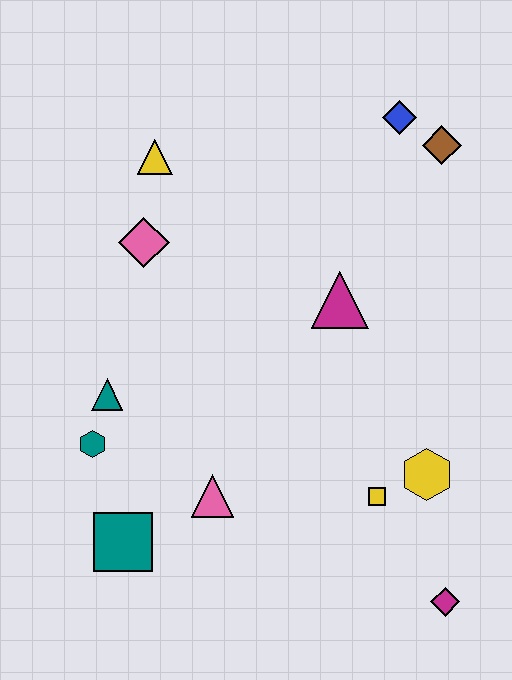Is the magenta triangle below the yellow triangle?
Yes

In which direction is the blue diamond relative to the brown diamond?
The blue diamond is to the left of the brown diamond.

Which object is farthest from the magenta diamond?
The yellow triangle is farthest from the magenta diamond.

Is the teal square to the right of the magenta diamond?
No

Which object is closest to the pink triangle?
The teal square is closest to the pink triangle.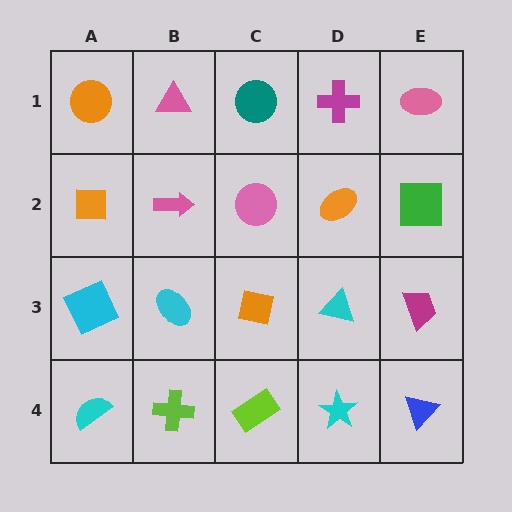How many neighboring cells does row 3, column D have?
4.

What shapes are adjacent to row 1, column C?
A pink circle (row 2, column C), a pink triangle (row 1, column B), a magenta cross (row 1, column D).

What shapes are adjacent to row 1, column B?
A pink arrow (row 2, column B), an orange circle (row 1, column A), a teal circle (row 1, column C).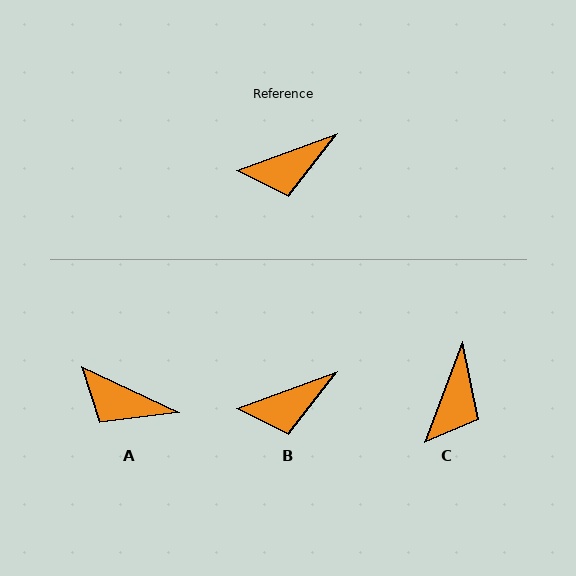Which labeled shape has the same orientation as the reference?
B.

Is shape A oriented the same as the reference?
No, it is off by about 46 degrees.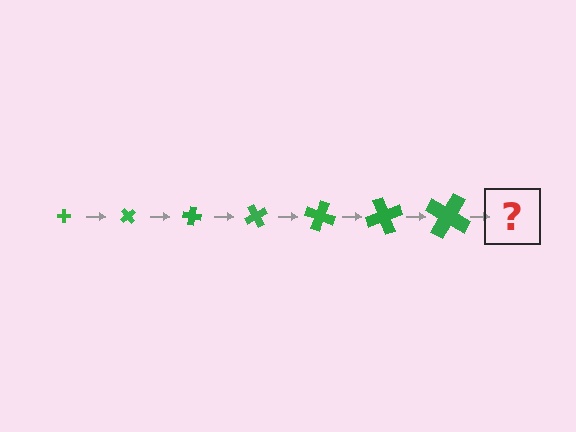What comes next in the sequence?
The next element should be a cross, larger than the previous one and rotated 350 degrees from the start.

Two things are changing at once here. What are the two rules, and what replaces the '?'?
The two rules are that the cross grows larger each step and it rotates 50 degrees each step. The '?' should be a cross, larger than the previous one and rotated 350 degrees from the start.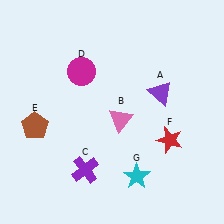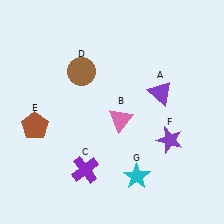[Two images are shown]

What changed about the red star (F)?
In Image 1, F is red. In Image 2, it changed to purple.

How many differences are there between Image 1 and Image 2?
There are 2 differences between the two images.